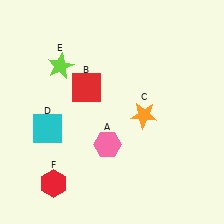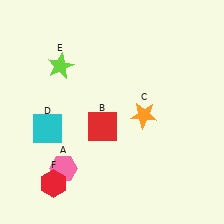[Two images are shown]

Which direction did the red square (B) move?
The red square (B) moved down.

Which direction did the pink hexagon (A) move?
The pink hexagon (A) moved left.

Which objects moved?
The objects that moved are: the pink hexagon (A), the red square (B).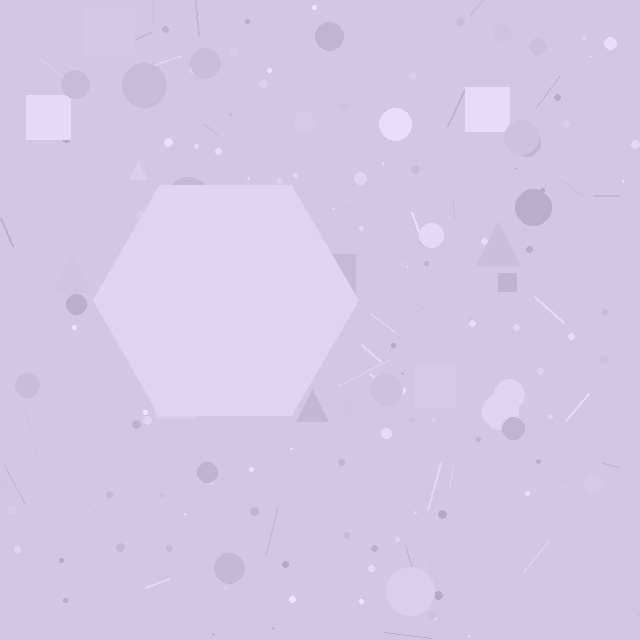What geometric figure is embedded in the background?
A hexagon is embedded in the background.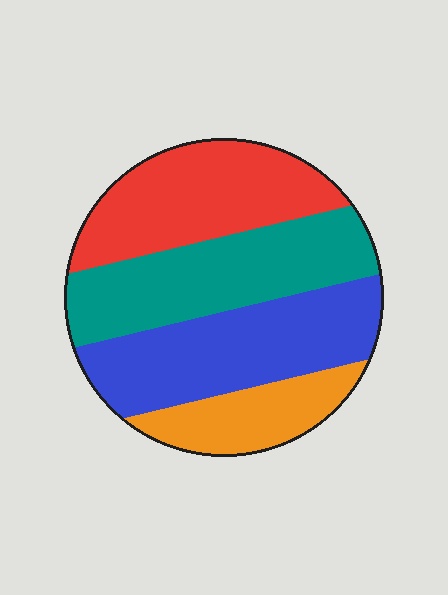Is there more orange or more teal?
Teal.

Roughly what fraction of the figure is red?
Red covers around 25% of the figure.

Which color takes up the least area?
Orange, at roughly 15%.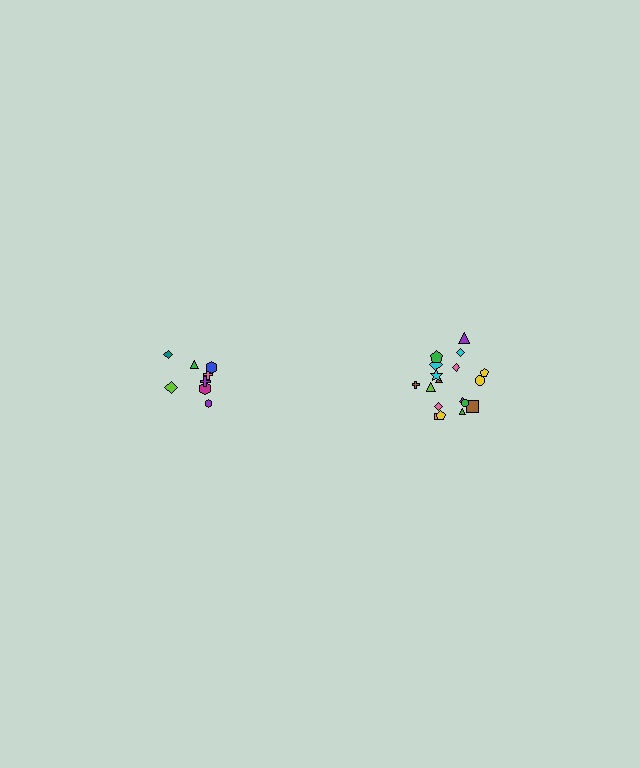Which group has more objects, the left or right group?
The right group.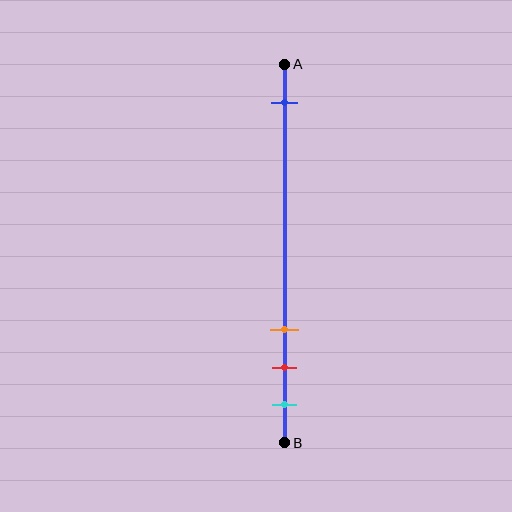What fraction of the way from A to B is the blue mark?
The blue mark is approximately 10% (0.1) of the way from A to B.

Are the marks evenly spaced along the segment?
No, the marks are not evenly spaced.